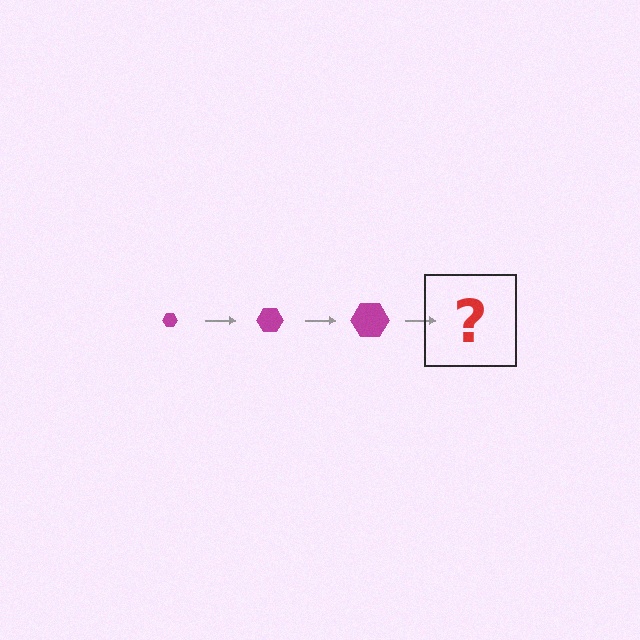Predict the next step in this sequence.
The next step is a magenta hexagon, larger than the previous one.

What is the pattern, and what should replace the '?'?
The pattern is that the hexagon gets progressively larger each step. The '?' should be a magenta hexagon, larger than the previous one.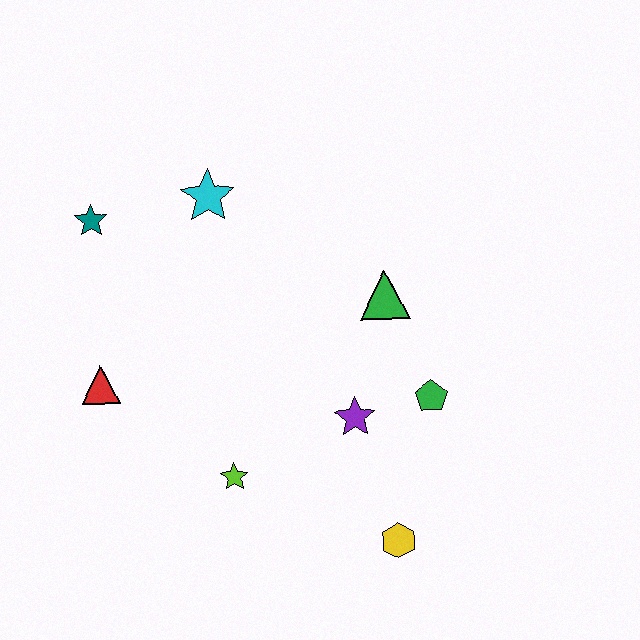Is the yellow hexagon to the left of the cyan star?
No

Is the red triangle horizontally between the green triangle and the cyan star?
No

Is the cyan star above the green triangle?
Yes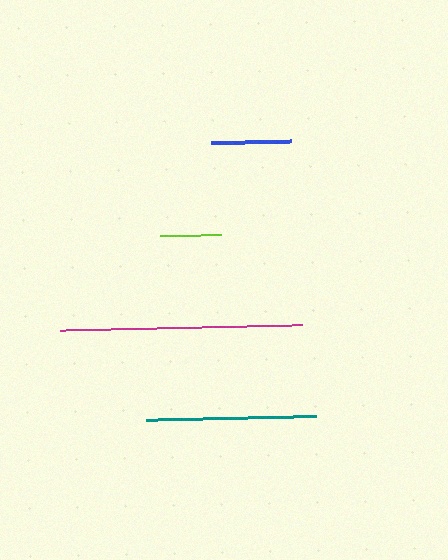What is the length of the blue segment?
The blue segment is approximately 80 pixels long.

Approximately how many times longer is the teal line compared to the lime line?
The teal line is approximately 2.8 times the length of the lime line.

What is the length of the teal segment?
The teal segment is approximately 170 pixels long.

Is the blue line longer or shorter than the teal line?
The teal line is longer than the blue line.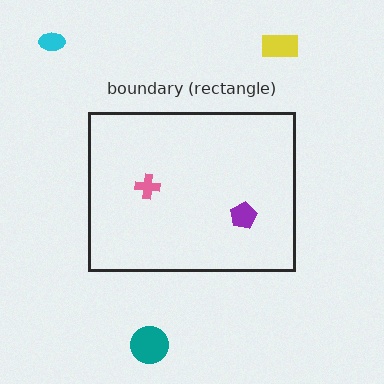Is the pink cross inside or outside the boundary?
Inside.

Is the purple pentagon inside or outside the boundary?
Inside.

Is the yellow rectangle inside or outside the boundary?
Outside.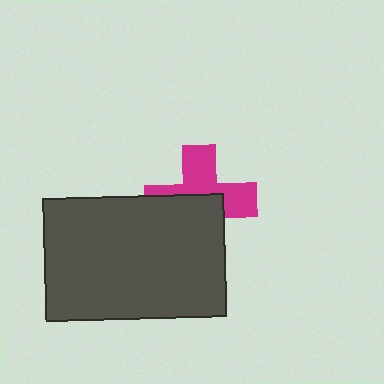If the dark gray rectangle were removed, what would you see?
You would see the complete magenta cross.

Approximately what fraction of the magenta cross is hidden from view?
Roughly 50% of the magenta cross is hidden behind the dark gray rectangle.